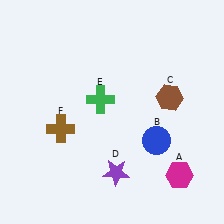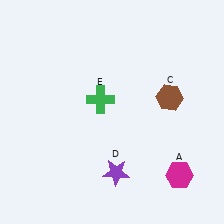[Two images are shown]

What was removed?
The blue circle (B), the brown cross (F) were removed in Image 2.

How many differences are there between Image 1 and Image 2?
There are 2 differences between the two images.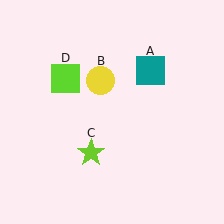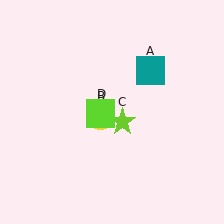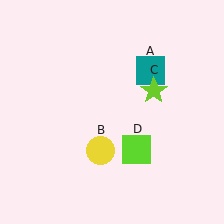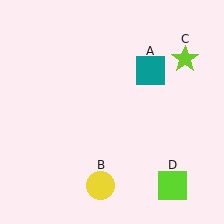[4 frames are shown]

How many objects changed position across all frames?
3 objects changed position: yellow circle (object B), lime star (object C), lime square (object D).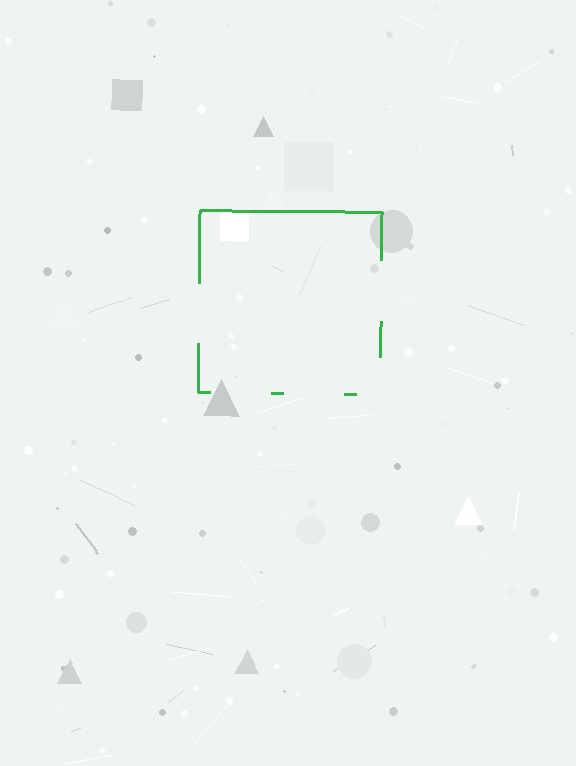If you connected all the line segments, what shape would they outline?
They would outline a square.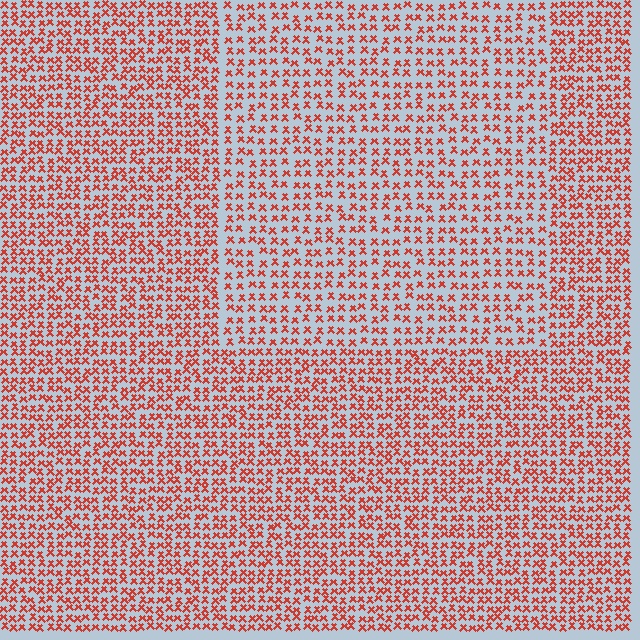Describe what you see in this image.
The image contains small red elements arranged at two different densities. A rectangle-shaped region is visible where the elements are less densely packed than the surrounding area.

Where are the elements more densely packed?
The elements are more densely packed outside the rectangle boundary.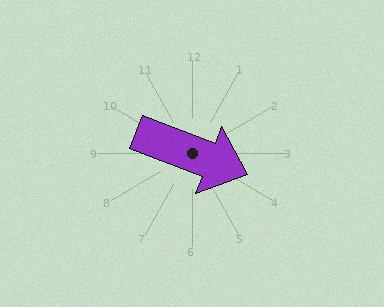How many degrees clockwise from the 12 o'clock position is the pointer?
Approximately 111 degrees.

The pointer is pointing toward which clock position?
Roughly 4 o'clock.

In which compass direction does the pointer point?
East.